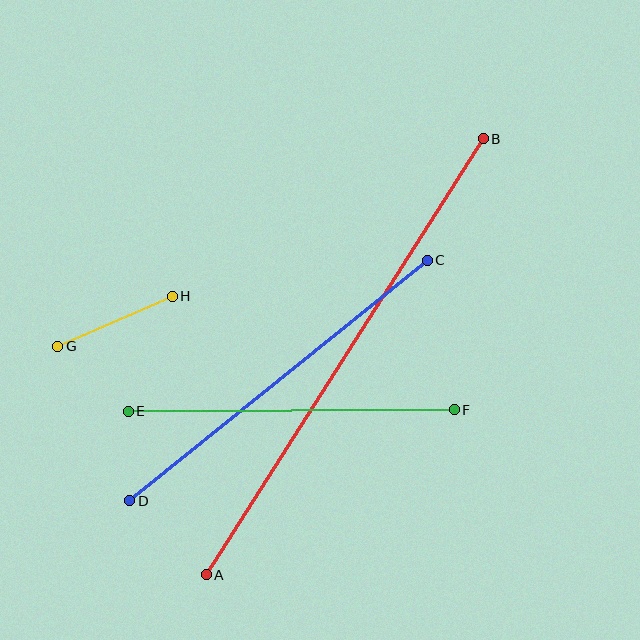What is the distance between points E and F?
The distance is approximately 326 pixels.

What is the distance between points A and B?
The distance is approximately 516 pixels.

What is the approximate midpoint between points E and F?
The midpoint is at approximately (291, 410) pixels.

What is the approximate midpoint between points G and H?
The midpoint is at approximately (115, 321) pixels.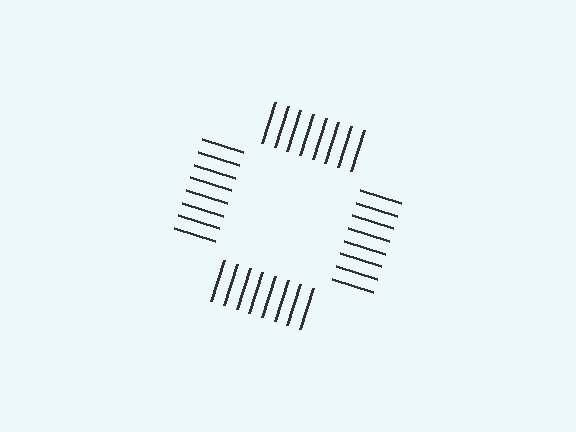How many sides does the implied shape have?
4 sides — the line-ends trace a square.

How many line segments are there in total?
32 — 8 along each of the 4 edges.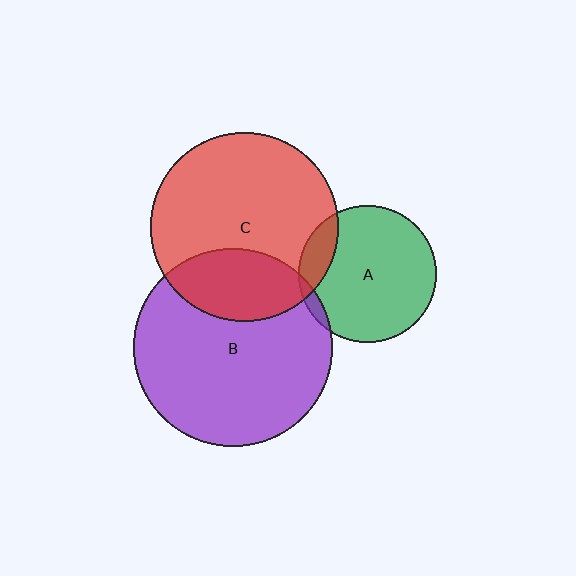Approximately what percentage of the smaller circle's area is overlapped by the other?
Approximately 5%.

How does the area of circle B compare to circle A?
Approximately 2.1 times.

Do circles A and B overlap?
Yes.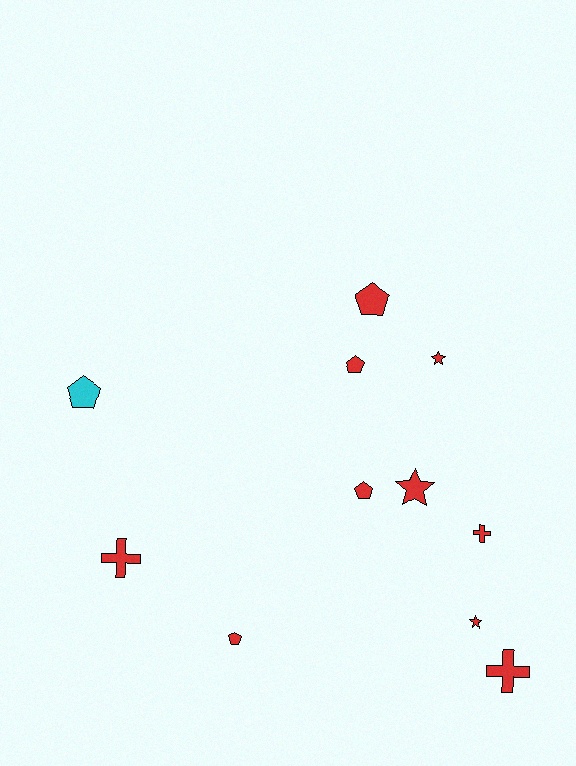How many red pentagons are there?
There are 4 red pentagons.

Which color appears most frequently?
Red, with 10 objects.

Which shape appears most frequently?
Pentagon, with 5 objects.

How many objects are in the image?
There are 11 objects.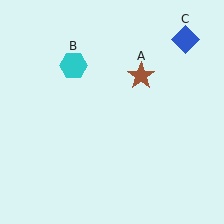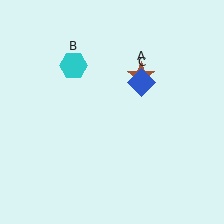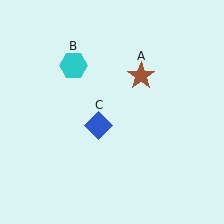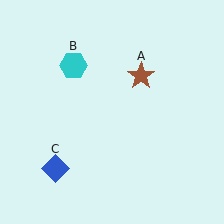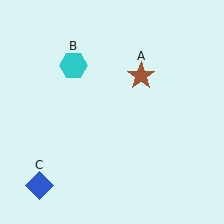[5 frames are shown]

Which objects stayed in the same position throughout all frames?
Brown star (object A) and cyan hexagon (object B) remained stationary.